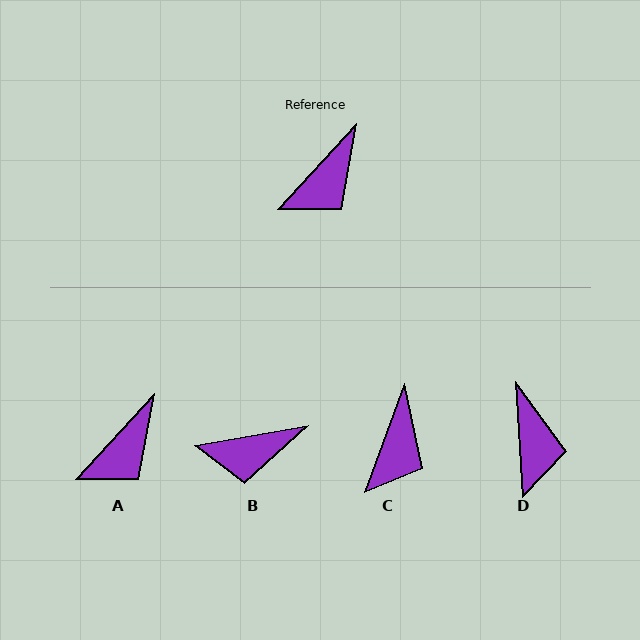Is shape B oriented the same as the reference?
No, it is off by about 38 degrees.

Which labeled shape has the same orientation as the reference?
A.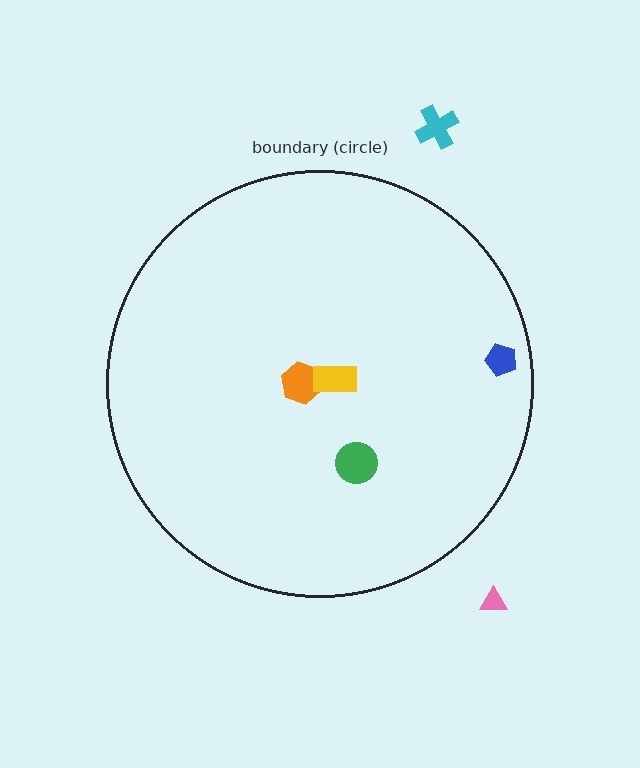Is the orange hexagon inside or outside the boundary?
Inside.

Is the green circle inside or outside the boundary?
Inside.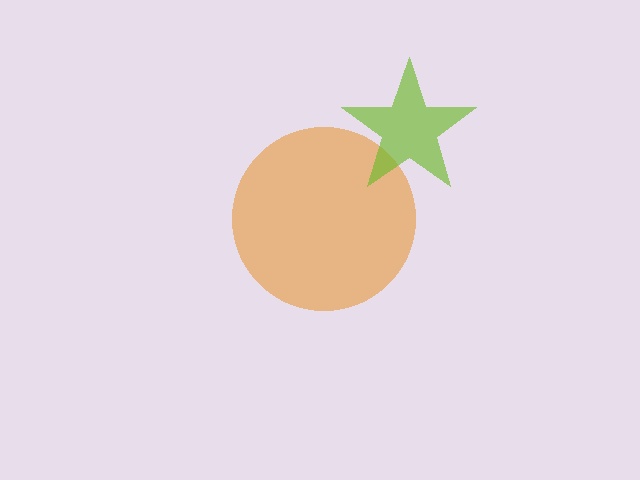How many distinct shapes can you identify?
There are 2 distinct shapes: an orange circle, a lime star.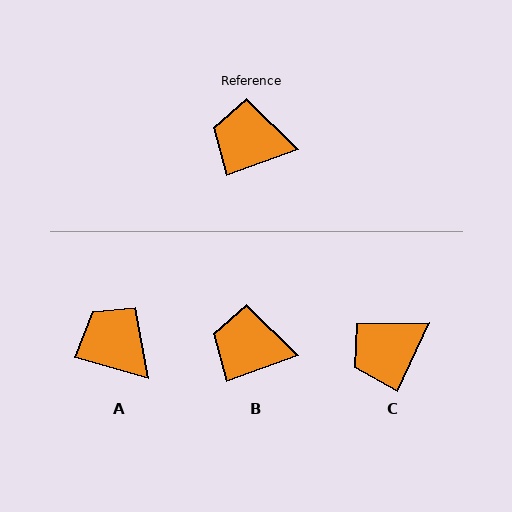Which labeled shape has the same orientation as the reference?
B.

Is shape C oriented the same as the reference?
No, it is off by about 45 degrees.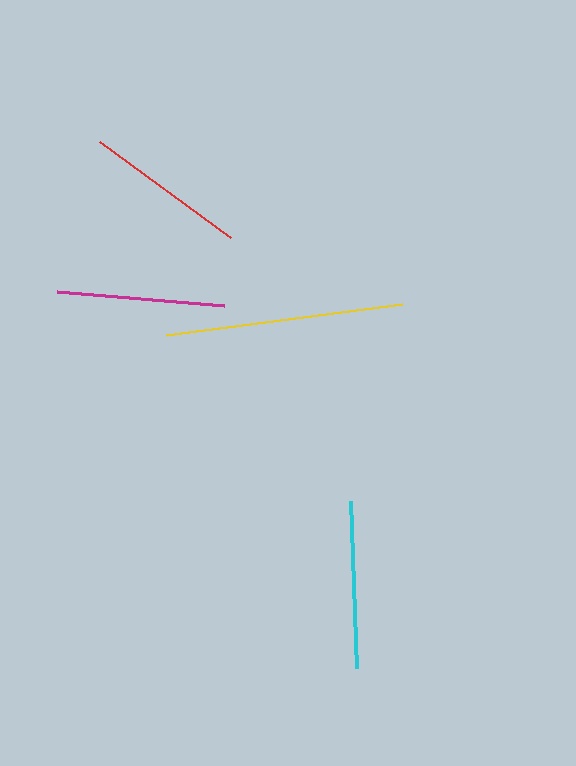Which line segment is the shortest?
The red line is the shortest at approximately 163 pixels.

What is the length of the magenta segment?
The magenta segment is approximately 168 pixels long.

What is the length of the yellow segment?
The yellow segment is approximately 238 pixels long.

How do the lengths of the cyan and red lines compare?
The cyan and red lines are approximately the same length.